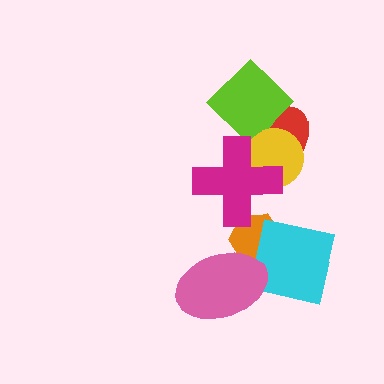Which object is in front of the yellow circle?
The magenta cross is in front of the yellow circle.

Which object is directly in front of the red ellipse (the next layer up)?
The lime diamond is directly in front of the red ellipse.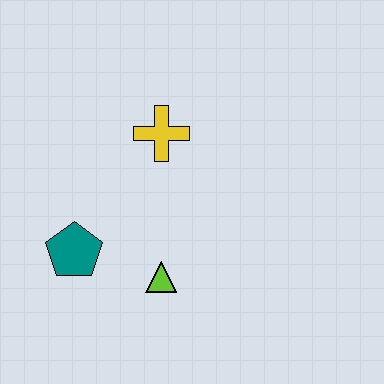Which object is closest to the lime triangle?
The teal pentagon is closest to the lime triangle.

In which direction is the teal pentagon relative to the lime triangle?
The teal pentagon is to the left of the lime triangle.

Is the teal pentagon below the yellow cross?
Yes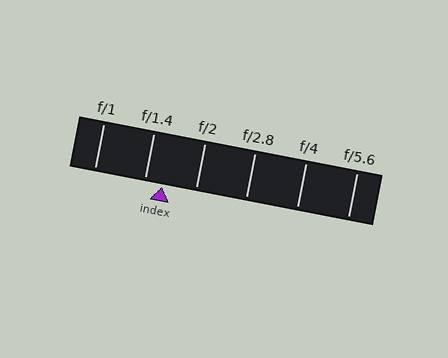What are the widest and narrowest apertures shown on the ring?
The widest aperture shown is f/1 and the narrowest is f/5.6.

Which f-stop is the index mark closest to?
The index mark is closest to f/1.4.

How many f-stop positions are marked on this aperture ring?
There are 6 f-stop positions marked.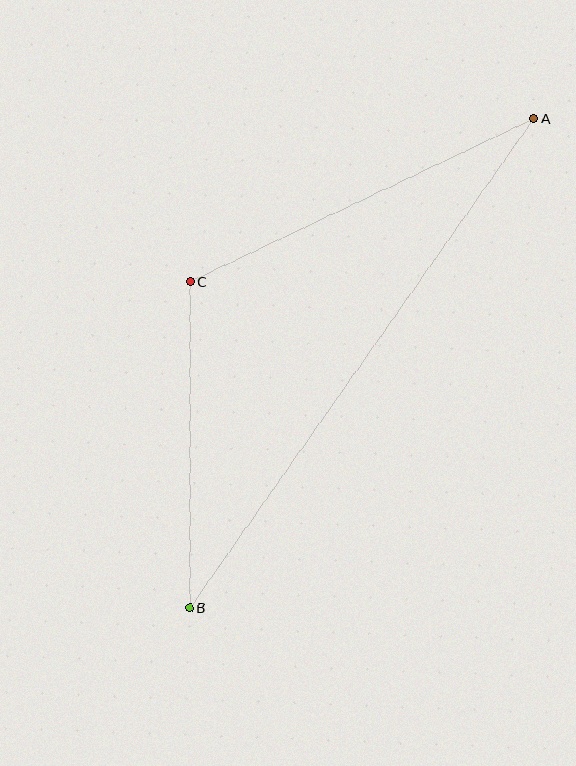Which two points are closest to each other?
Points B and C are closest to each other.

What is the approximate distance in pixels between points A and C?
The distance between A and C is approximately 381 pixels.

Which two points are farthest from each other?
Points A and B are farthest from each other.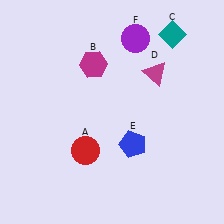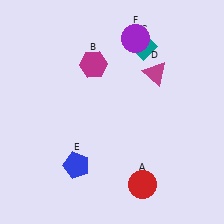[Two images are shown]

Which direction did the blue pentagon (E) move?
The blue pentagon (E) moved left.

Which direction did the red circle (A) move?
The red circle (A) moved right.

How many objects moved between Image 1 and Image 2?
3 objects moved between the two images.